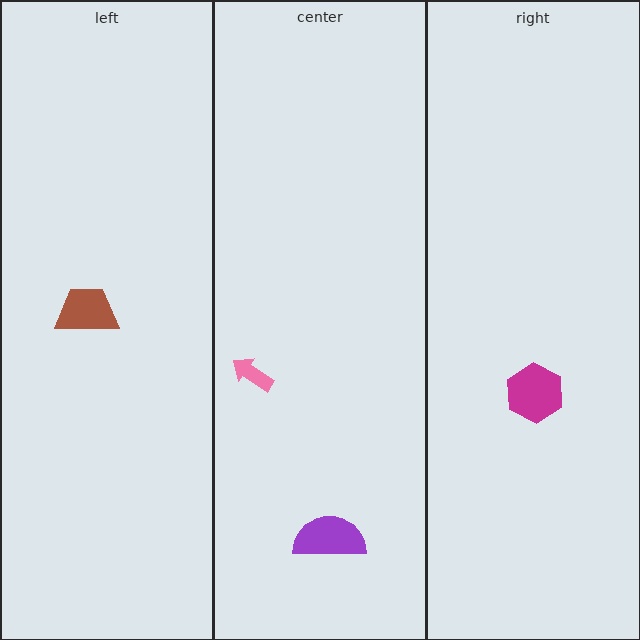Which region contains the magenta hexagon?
The right region.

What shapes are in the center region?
The purple semicircle, the pink arrow.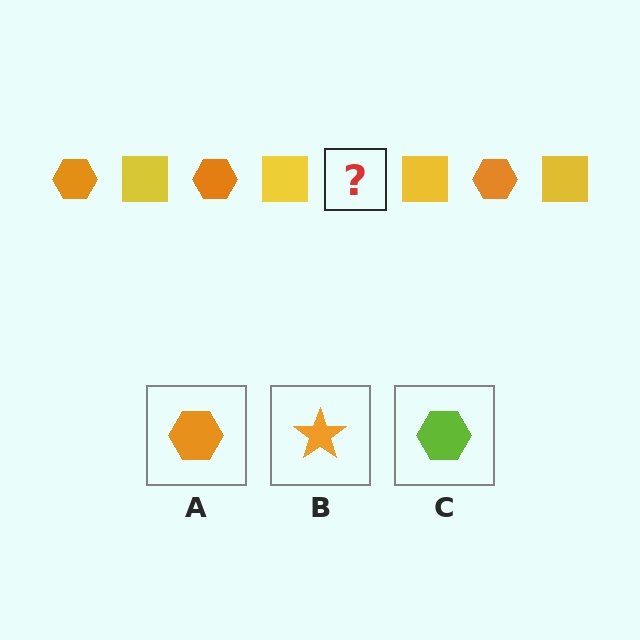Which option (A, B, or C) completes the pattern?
A.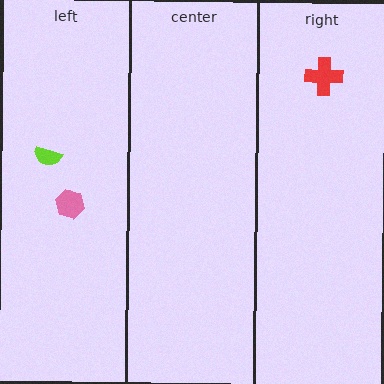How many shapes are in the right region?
1.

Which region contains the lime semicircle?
The left region.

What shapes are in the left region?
The pink hexagon, the lime semicircle.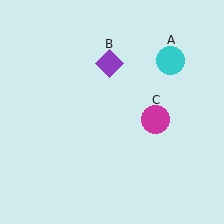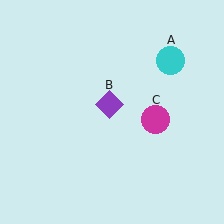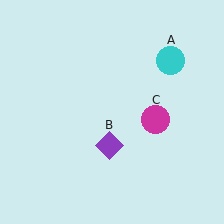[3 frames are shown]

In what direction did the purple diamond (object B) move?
The purple diamond (object B) moved down.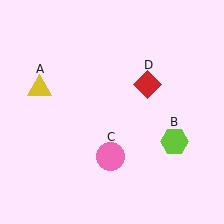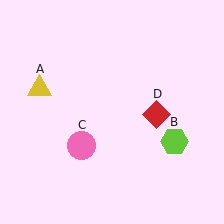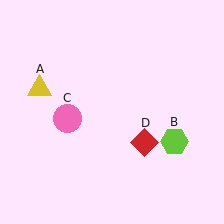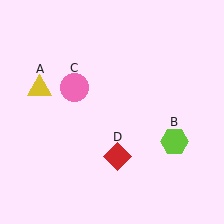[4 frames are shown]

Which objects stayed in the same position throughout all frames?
Yellow triangle (object A) and lime hexagon (object B) remained stationary.